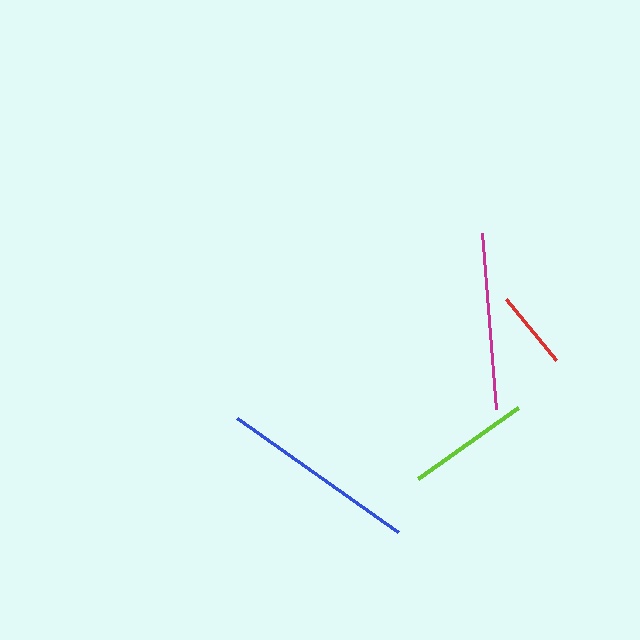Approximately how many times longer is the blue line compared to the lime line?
The blue line is approximately 1.6 times the length of the lime line.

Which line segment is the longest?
The blue line is the longest at approximately 197 pixels.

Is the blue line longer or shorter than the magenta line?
The blue line is longer than the magenta line.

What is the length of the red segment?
The red segment is approximately 79 pixels long.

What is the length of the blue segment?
The blue segment is approximately 197 pixels long.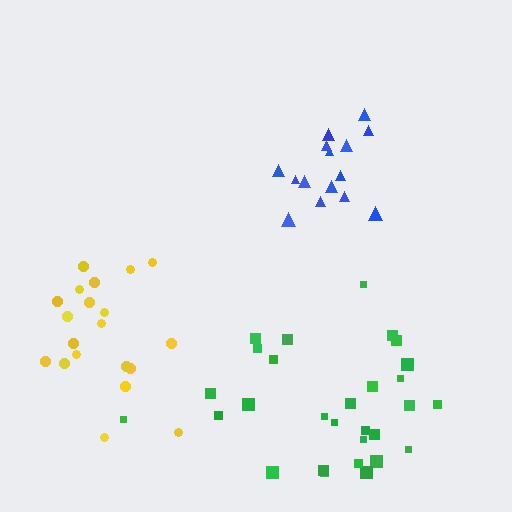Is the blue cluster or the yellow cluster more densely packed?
Blue.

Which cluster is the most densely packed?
Blue.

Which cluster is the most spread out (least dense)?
Green.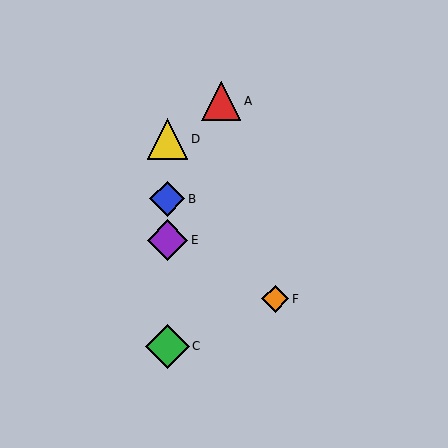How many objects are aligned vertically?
4 objects (B, C, D, E) are aligned vertically.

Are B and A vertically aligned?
No, B is at x≈167 and A is at x≈221.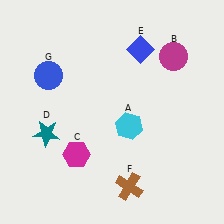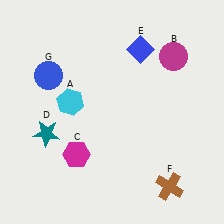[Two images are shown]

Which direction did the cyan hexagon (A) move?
The cyan hexagon (A) moved left.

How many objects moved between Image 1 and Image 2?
2 objects moved between the two images.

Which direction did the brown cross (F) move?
The brown cross (F) moved right.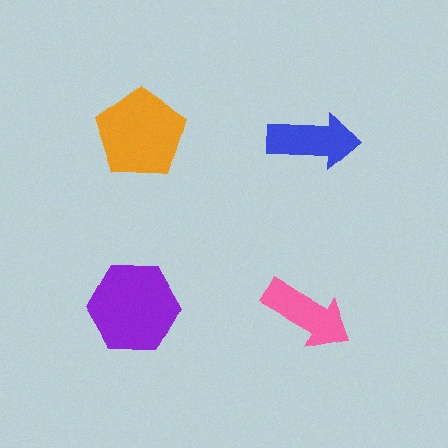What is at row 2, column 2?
A pink arrow.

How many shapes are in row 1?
2 shapes.